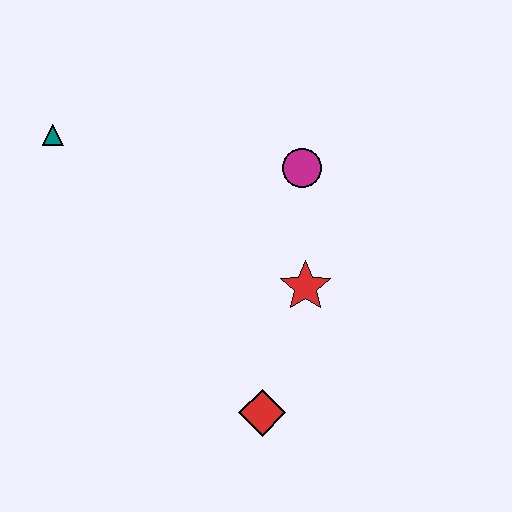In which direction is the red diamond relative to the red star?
The red diamond is below the red star.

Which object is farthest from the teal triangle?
The red diamond is farthest from the teal triangle.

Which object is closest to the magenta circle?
The red star is closest to the magenta circle.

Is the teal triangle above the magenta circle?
Yes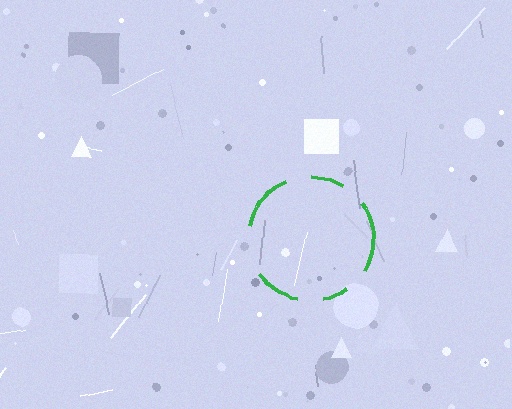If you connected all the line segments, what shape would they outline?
They would outline a circle.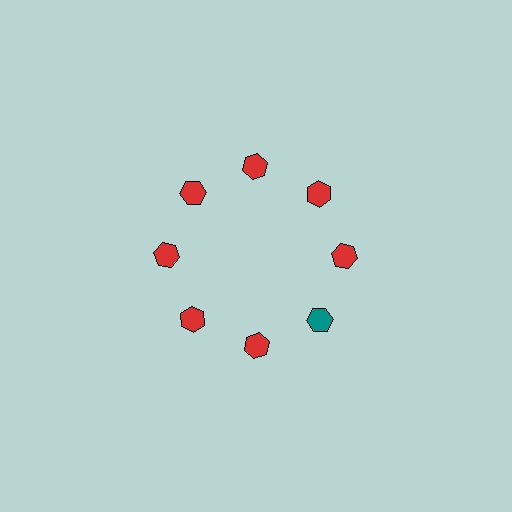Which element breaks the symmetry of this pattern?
The teal hexagon at roughly the 4 o'clock position breaks the symmetry. All other shapes are red hexagons.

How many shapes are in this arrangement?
There are 8 shapes arranged in a ring pattern.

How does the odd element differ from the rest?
It has a different color: teal instead of red.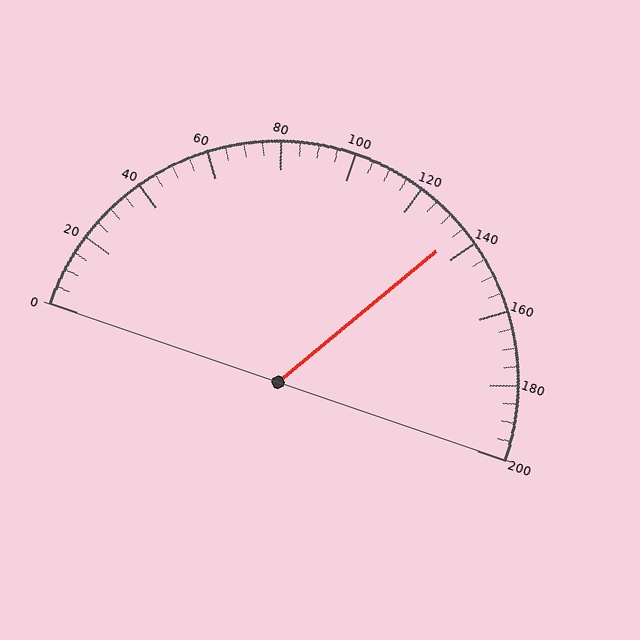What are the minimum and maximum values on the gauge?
The gauge ranges from 0 to 200.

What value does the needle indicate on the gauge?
The needle indicates approximately 135.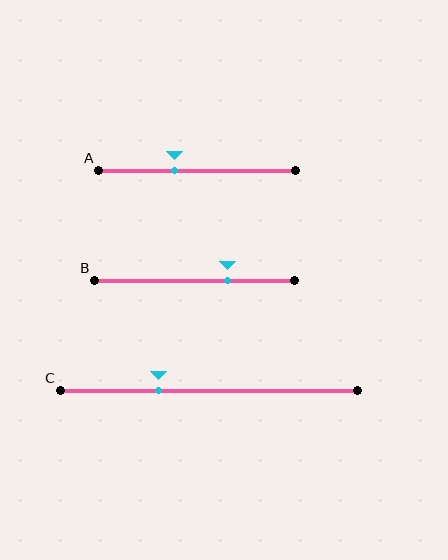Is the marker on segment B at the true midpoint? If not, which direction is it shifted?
No, the marker on segment B is shifted to the right by about 17% of the segment length.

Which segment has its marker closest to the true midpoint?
Segment A has its marker closest to the true midpoint.